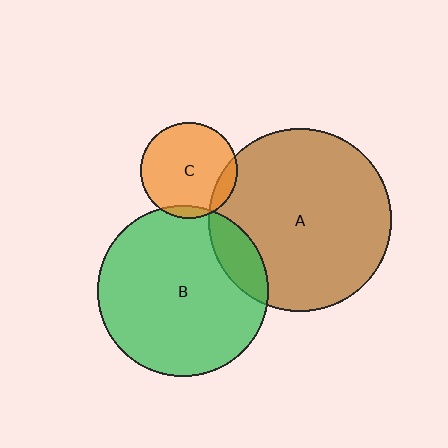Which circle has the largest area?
Circle A (brown).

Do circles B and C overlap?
Yes.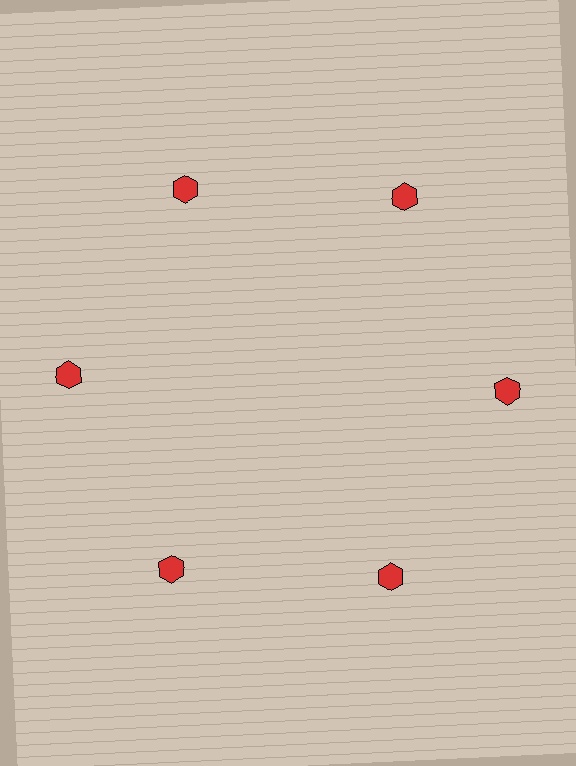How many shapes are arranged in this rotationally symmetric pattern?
There are 6 shapes, arranged in 6 groups of 1.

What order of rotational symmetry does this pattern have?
This pattern has 6-fold rotational symmetry.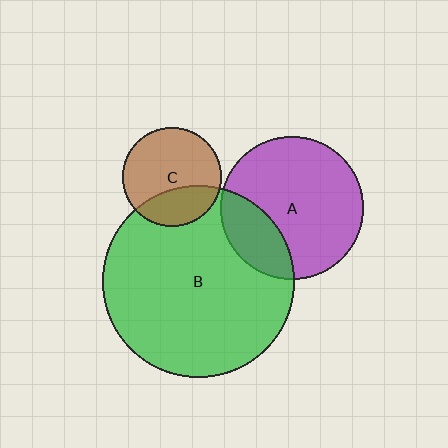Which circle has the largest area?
Circle B (green).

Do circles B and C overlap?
Yes.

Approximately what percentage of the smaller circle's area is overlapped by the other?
Approximately 30%.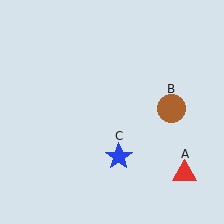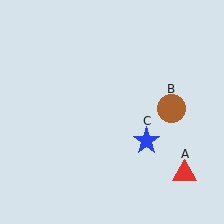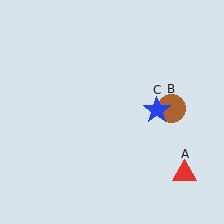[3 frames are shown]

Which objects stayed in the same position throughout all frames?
Red triangle (object A) and brown circle (object B) remained stationary.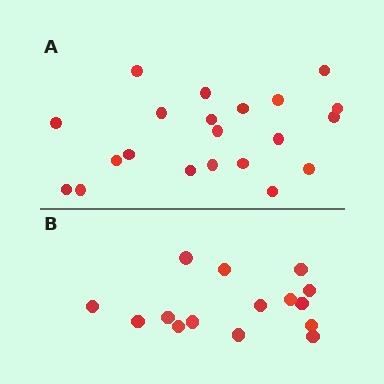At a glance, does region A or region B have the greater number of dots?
Region A (the top region) has more dots.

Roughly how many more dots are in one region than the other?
Region A has about 6 more dots than region B.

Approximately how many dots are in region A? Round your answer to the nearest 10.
About 20 dots. (The exact count is 21, which rounds to 20.)